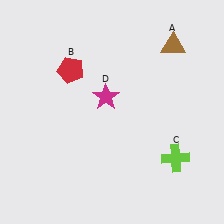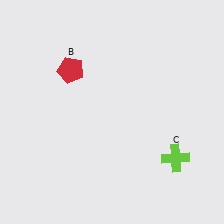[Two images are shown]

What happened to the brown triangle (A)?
The brown triangle (A) was removed in Image 2. It was in the top-right area of Image 1.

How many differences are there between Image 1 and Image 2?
There are 2 differences between the two images.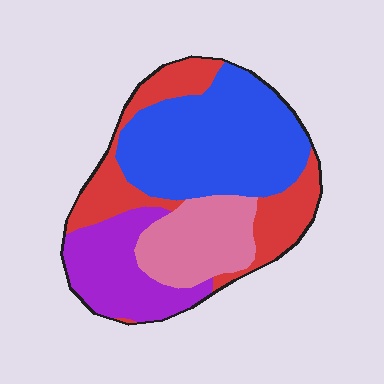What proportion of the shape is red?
Red takes up about one quarter (1/4) of the shape.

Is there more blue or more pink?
Blue.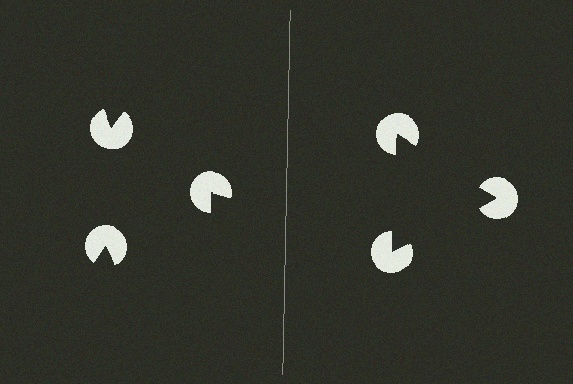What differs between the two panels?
The pac-man discs are positioned identically on both sides; only the wedge orientations differ. On the right they align to a triangle; on the left they are misaligned.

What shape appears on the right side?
An illusory triangle.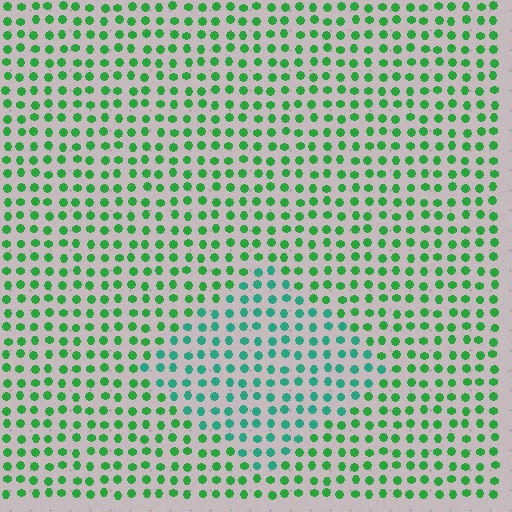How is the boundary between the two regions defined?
The boundary is defined purely by a slight shift in hue (about 34 degrees). Spacing, size, and orientation are identical on both sides.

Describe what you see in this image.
The image is filled with small green elements in a uniform arrangement. A diamond-shaped region is visible where the elements are tinted to a slightly different hue, forming a subtle color boundary.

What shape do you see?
I see a diamond.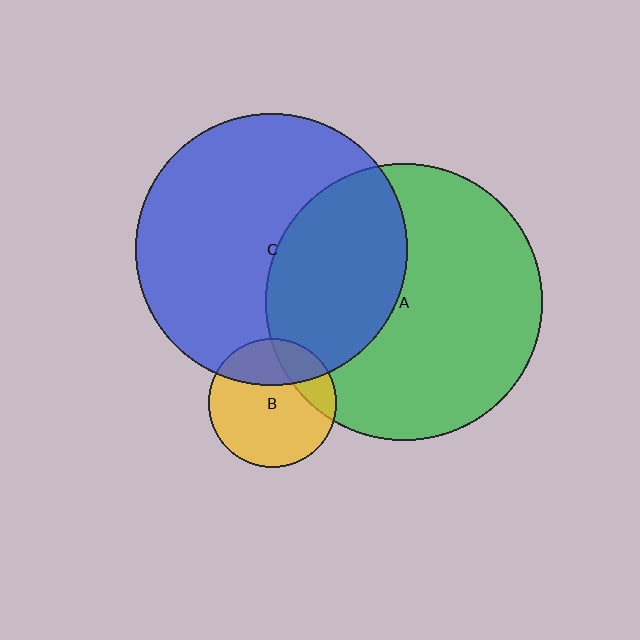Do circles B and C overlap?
Yes.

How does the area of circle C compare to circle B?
Approximately 4.5 times.